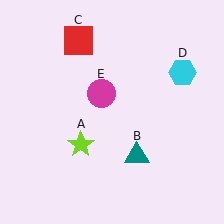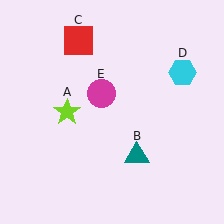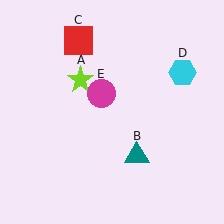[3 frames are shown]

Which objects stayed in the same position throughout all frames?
Teal triangle (object B) and red square (object C) and cyan hexagon (object D) and magenta circle (object E) remained stationary.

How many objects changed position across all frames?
1 object changed position: lime star (object A).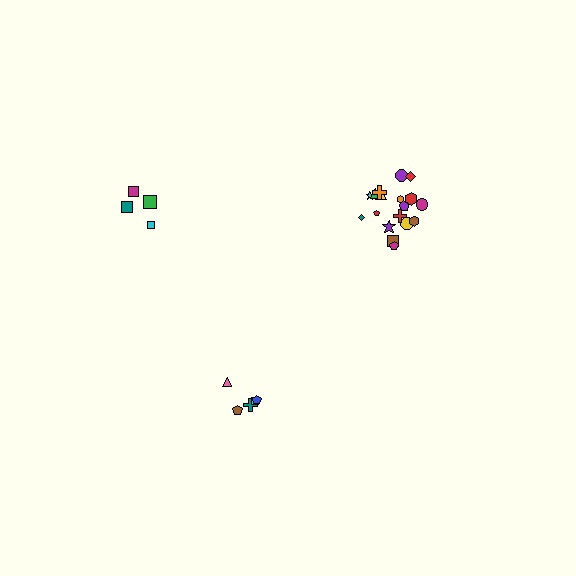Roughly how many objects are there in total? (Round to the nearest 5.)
Roughly 25 objects in total.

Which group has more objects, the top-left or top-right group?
The top-right group.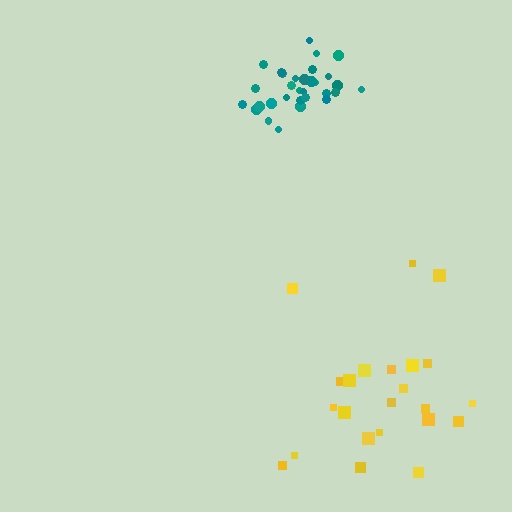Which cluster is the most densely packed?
Teal.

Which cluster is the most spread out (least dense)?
Yellow.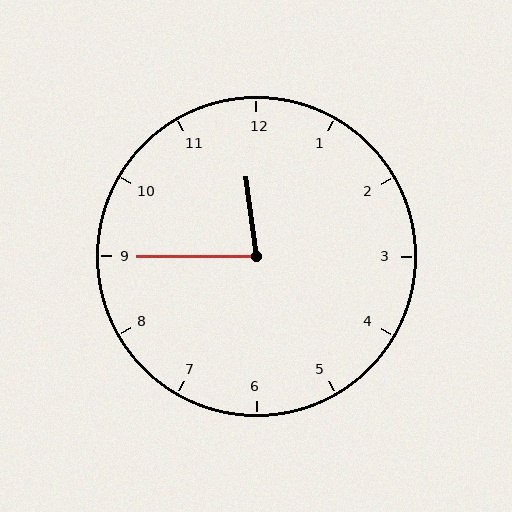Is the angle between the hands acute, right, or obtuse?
It is acute.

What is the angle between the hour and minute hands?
Approximately 82 degrees.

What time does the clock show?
11:45.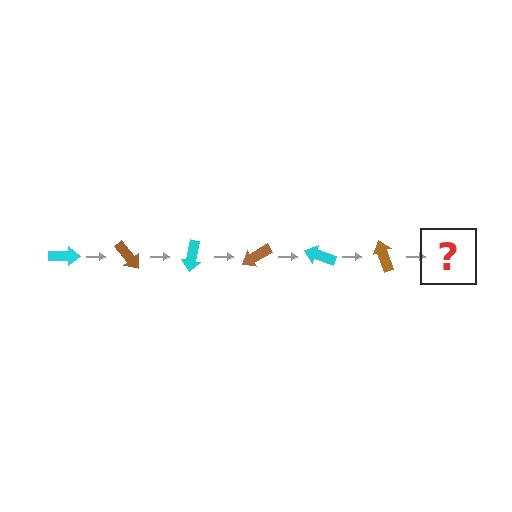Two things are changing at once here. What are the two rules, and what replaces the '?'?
The two rules are that it rotates 50 degrees each step and the color cycles through cyan and brown. The '?' should be a cyan arrow, rotated 300 degrees from the start.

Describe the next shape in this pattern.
It should be a cyan arrow, rotated 300 degrees from the start.